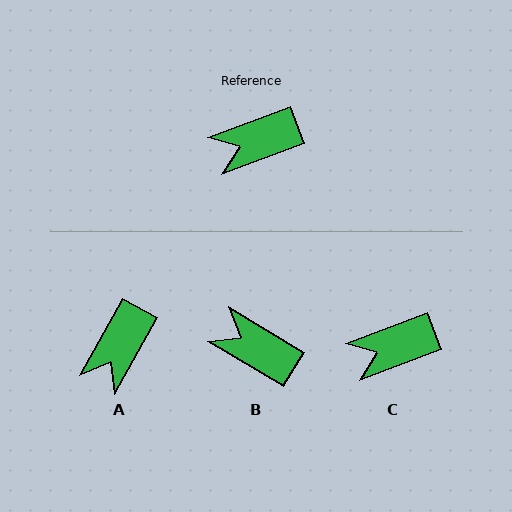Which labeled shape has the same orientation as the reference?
C.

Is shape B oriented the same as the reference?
No, it is off by about 51 degrees.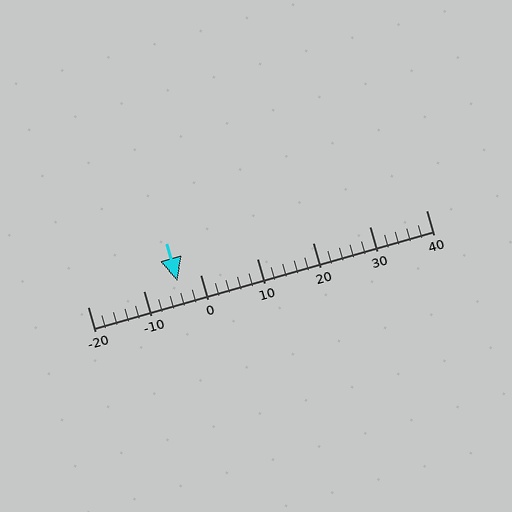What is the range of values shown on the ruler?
The ruler shows values from -20 to 40.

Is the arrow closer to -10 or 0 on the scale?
The arrow is closer to 0.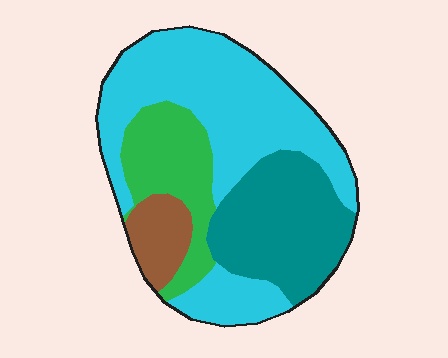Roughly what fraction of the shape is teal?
Teal covers roughly 25% of the shape.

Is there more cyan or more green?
Cyan.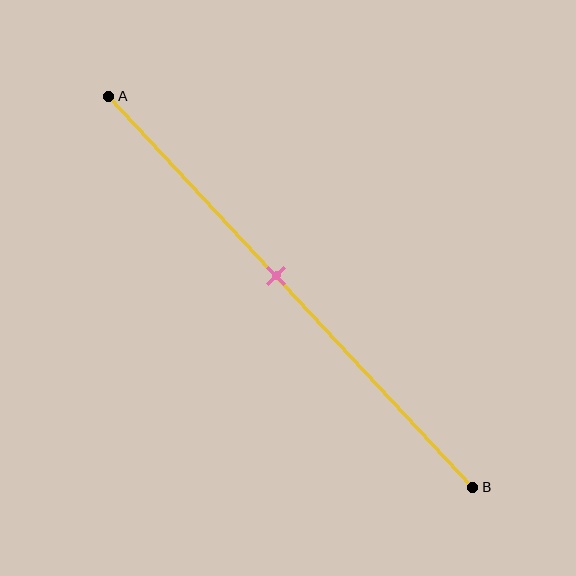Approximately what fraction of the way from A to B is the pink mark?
The pink mark is approximately 45% of the way from A to B.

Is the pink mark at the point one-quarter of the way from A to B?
No, the mark is at about 45% from A, not at the 25% one-quarter point.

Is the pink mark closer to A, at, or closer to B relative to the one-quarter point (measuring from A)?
The pink mark is closer to point B than the one-quarter point of segment AB.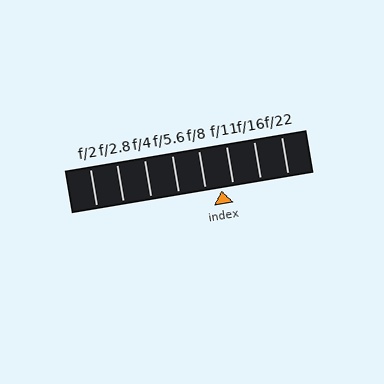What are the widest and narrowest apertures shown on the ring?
The widest aperture shown is f/2 and the narrowest is f/22.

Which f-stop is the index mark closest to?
The index mark is closest to f/11.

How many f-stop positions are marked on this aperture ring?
There are 8 f-stop positions marked.